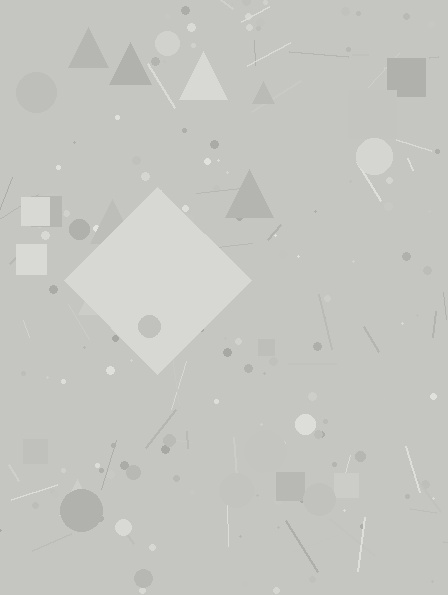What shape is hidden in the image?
A diamond is hidden in the image.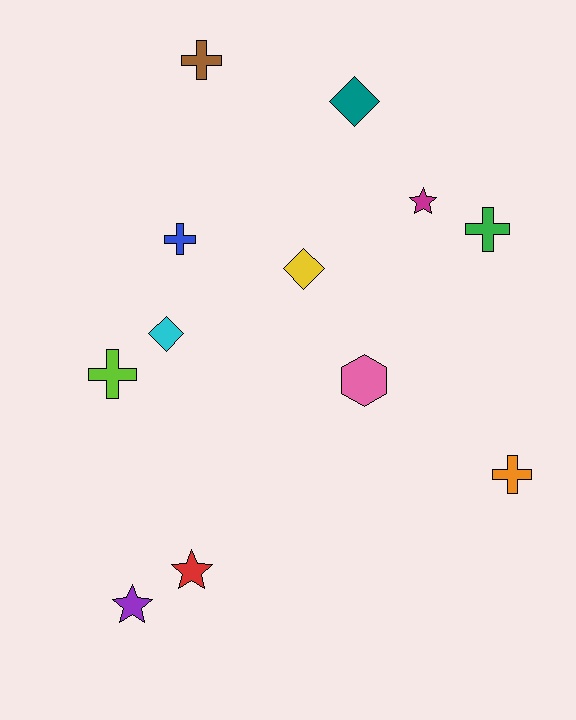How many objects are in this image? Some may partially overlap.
There are 12 objects.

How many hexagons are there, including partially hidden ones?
There is 1 hexagon.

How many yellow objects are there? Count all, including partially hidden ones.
There is 1 yellow object.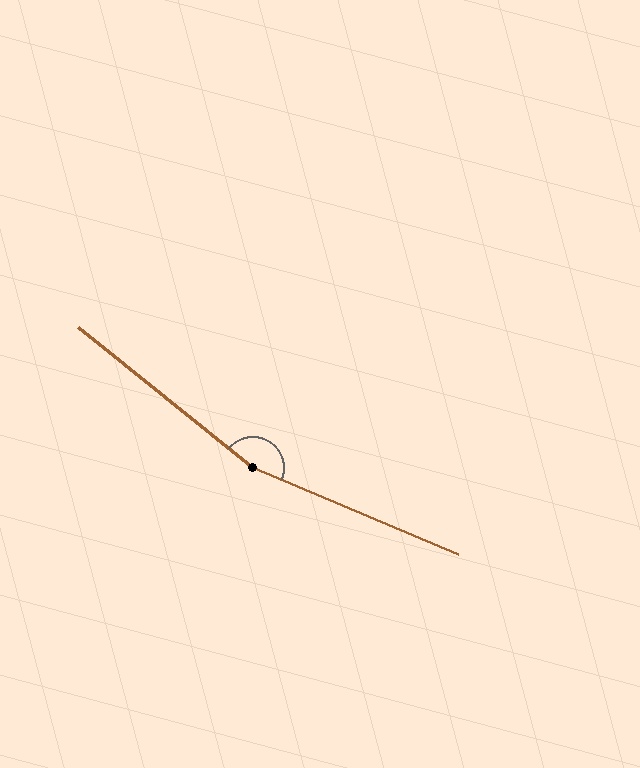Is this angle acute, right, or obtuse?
It is obtuse.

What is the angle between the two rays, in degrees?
Approximately 164 degrees.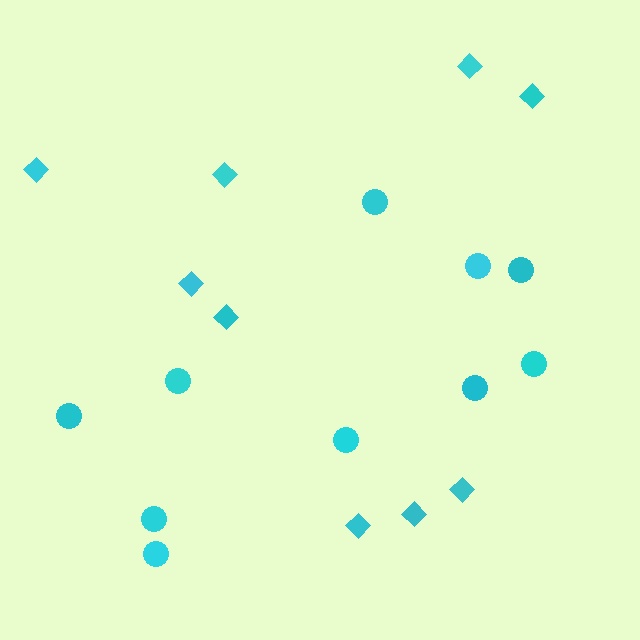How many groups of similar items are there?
There are 2 groups: one group of diamonds (9) and one group of circles (10).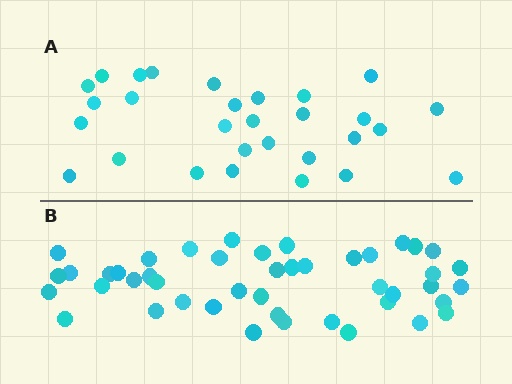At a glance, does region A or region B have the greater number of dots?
Region B (the bottom region) has more dots.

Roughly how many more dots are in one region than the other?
Region B has approximately 15 more dots than region A.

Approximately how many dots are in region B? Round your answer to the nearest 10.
About 40 dots. (The exact count is 45, which rounds to 40.)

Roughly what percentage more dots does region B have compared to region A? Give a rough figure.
About 55% more.